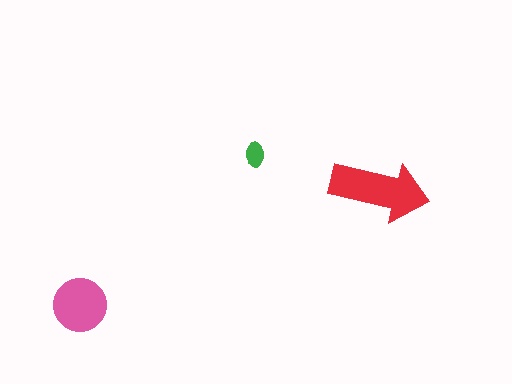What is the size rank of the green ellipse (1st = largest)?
3rd.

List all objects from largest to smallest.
The red arrow, the pink circle, the green ellipse.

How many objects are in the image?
There are 3 objects in the image.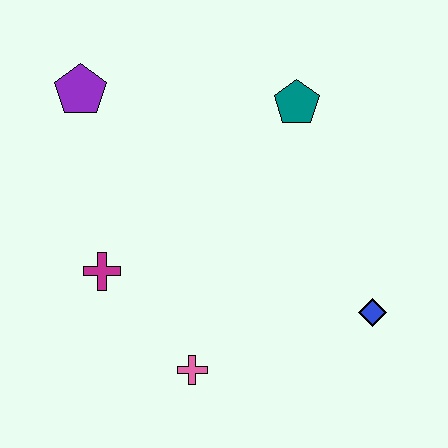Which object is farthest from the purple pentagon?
The blue diamond is farthest from the purple pentagon.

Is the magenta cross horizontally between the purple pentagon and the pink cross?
Yes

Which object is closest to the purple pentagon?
The magenta cross is closest to the purple pentagon.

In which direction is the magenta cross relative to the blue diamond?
The magenta cross is to the left of the blue diamond.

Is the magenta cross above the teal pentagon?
No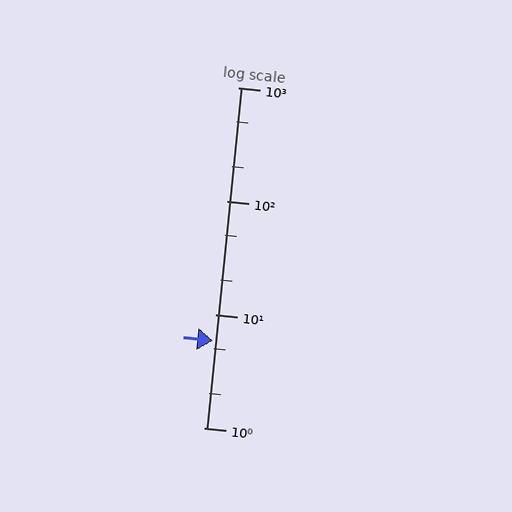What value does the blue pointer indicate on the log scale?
The pointer indicates approximately 5.9.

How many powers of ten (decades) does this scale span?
The scale spans 3 decades, from 1 to 1000.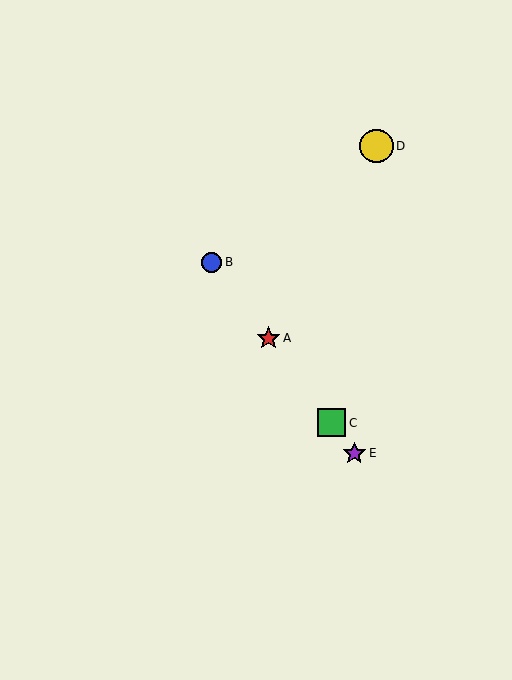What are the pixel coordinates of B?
Object B is at (212, 263).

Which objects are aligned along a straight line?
Objects A, B, C, E are aligned along a straight line.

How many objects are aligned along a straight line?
4 objects (A, B, C, E) are aligned along a straight line.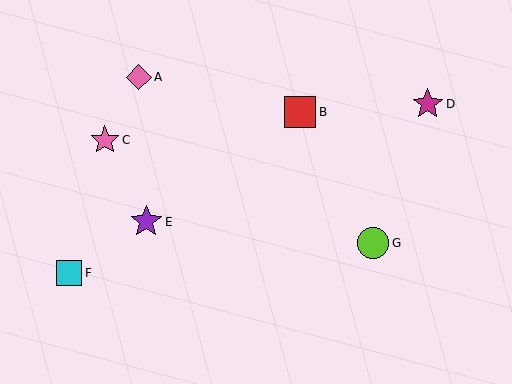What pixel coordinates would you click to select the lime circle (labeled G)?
Click at (373, 243) to select the lime circle G.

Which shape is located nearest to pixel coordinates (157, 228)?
The purple star (labeled E) at (146, 222) is nearest to that location.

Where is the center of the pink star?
The center of the pink star is at (105, 140).